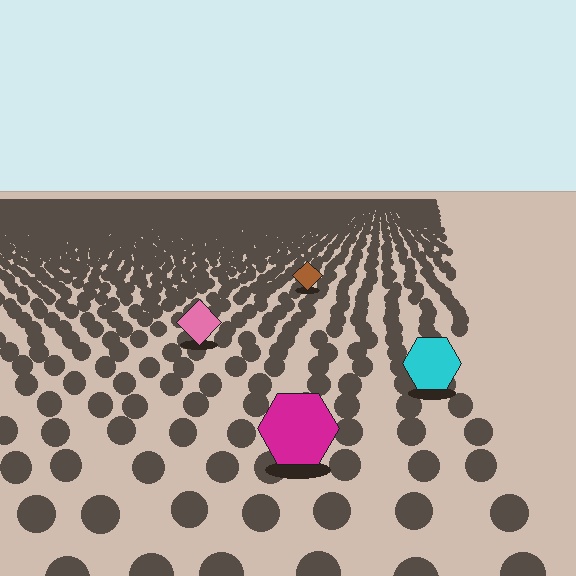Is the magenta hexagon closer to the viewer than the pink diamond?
Yes. The magenta hexagon is closer — you can tell from the texture gradient: the ground texture is coarser near it.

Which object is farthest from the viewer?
The brown diamond is farthest from the viewer. It appears smaller and the ground texture around it is denser.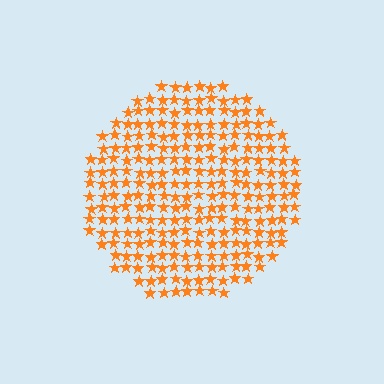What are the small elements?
The small elements are stars.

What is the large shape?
The large shape is a circle.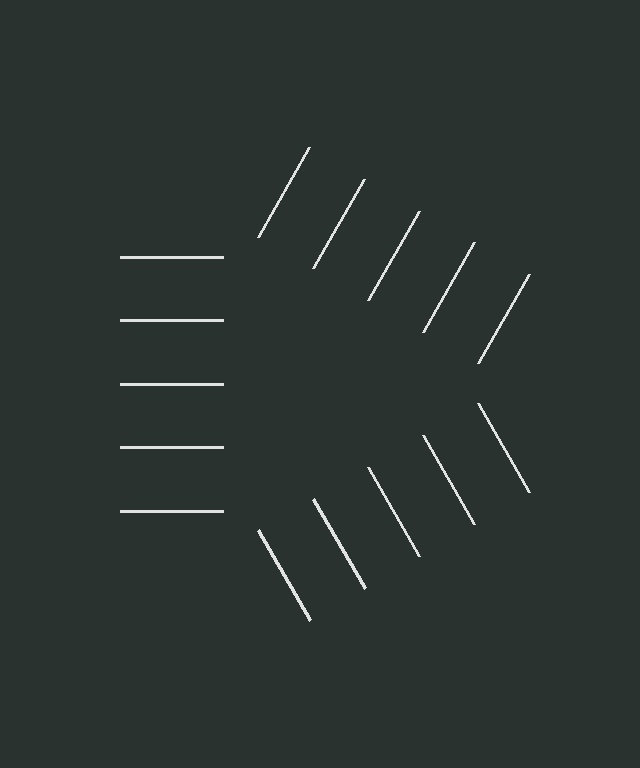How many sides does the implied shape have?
3 sides — the line-ends trace a triangle.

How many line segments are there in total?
15 — 5 along each of the 3 edges.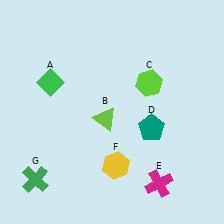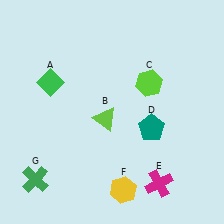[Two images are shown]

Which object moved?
The yellow hexagon (F) moved down.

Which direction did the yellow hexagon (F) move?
The yellow hexagon (F) moved down.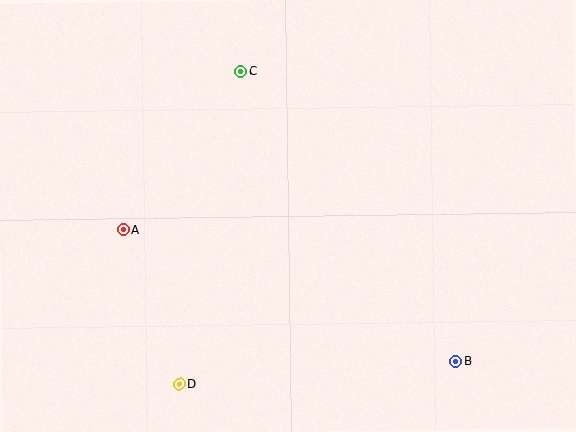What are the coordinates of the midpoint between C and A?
The midpoint between C and A is at (182, 151).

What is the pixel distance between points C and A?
The distance between C and A is 197 pixels.